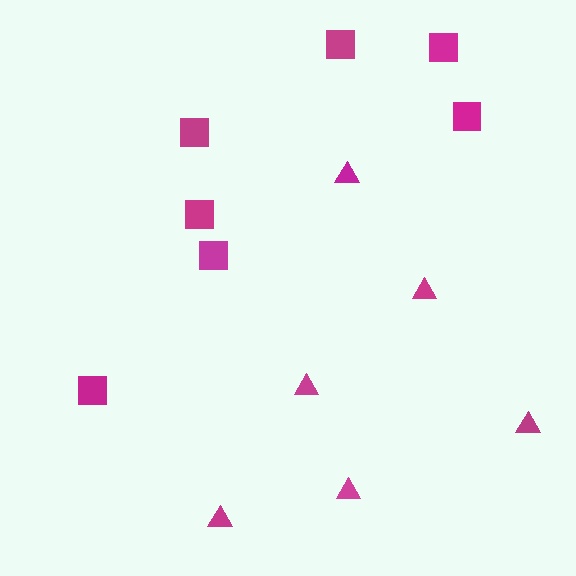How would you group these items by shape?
There are 2 groups: one group of triangles (6) and one group of squares (7).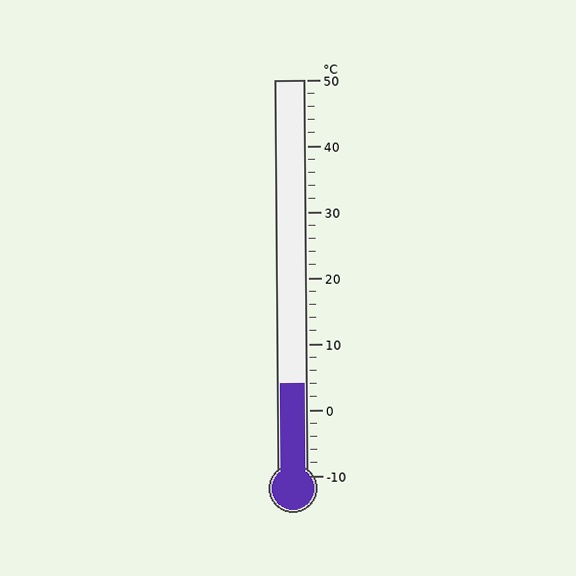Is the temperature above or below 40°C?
The temperature is below 40°C.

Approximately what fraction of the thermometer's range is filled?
The thermometer is filled to approximately 25% of its range.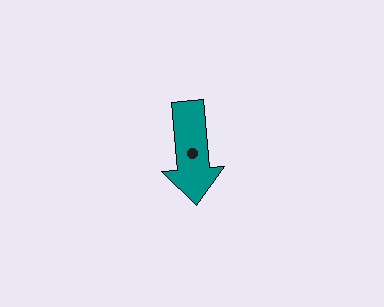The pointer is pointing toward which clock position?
Roughly 6 o'clock.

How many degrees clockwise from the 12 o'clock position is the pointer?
Approximately 175 degrees.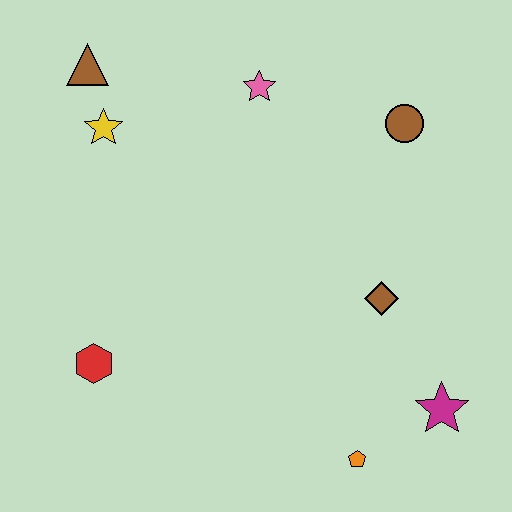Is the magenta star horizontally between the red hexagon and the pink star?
No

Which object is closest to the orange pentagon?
The magenta star is closest to the orange pentagon.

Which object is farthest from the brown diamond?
The brown triangle is farthest from the brown diamond.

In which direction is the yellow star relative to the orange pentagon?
The yellow star is above the orange pentagon.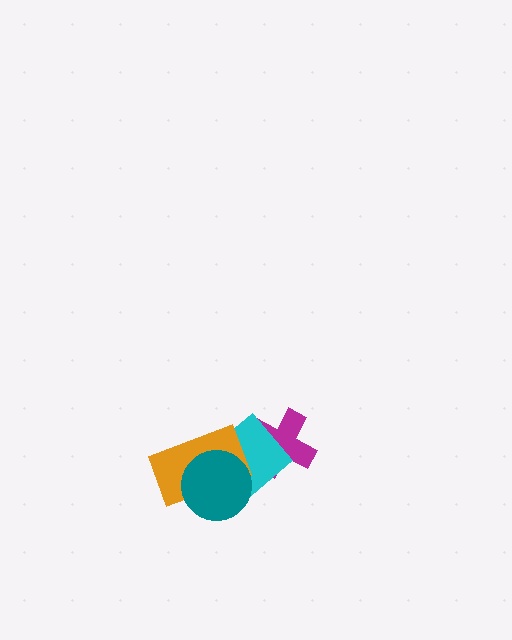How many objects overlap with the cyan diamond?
3 objects overlap with the cyan diamond.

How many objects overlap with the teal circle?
2 objects overlap with the teal circle.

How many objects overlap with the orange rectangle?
2 objects overlap with the orange rectangle.